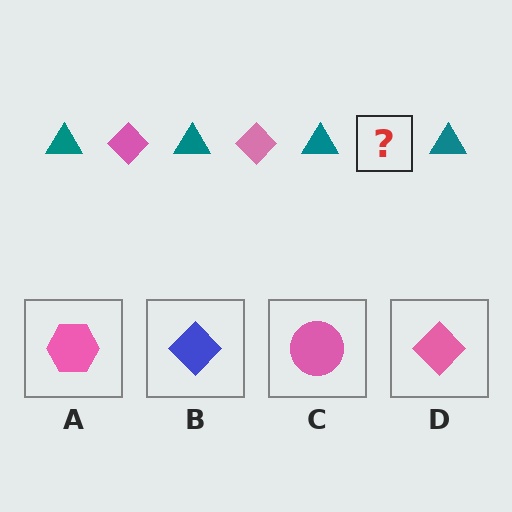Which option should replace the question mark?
Option D.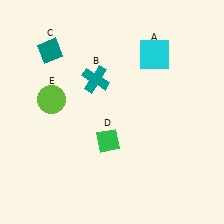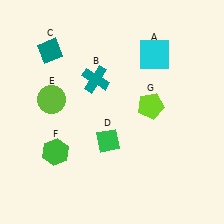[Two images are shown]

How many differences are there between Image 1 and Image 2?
There are 2 differences between the two images.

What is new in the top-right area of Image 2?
A lime pentagon (G) was added in the top-right area of Image 2.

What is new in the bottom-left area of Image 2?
A green hexagon (F) was added in the bottom-left area of Image 2.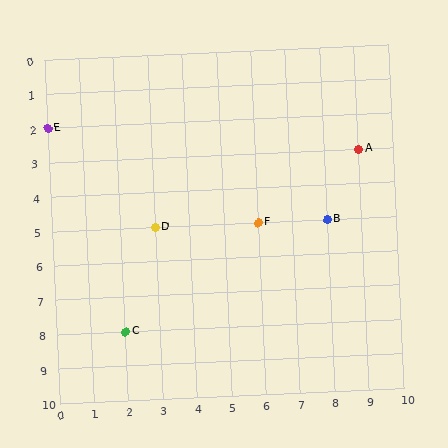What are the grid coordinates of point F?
Point F is at grid coordinates (6, 5).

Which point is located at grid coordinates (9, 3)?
Point A is at (9, 3).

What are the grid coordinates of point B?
Point B is at grid coordinates (8, 5).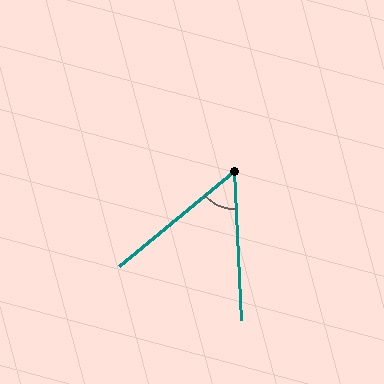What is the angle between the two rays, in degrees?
Approximately 53 degrees.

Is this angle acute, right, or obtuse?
It is acute.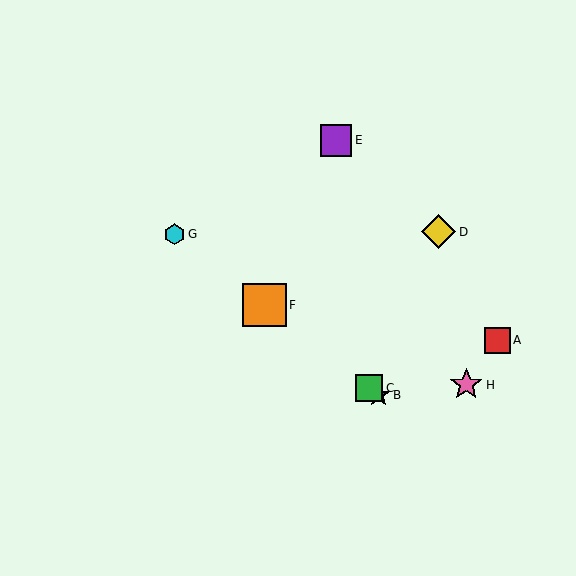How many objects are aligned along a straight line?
4 objects (B, C, F, G) are aligned along a straight line.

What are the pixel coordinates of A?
Object A is at (497, 340).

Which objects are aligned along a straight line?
Objects B, C, F, G are aligned along a straight line.